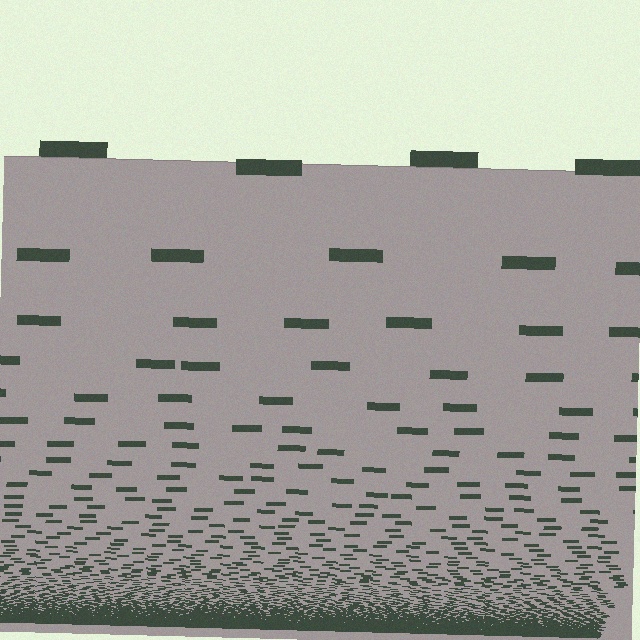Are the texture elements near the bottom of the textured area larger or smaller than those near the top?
Smaller. The gradient is inverted — elements near the bottom are smaller and denser.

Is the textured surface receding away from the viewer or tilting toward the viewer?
The surface appears to tilt toward the viewer. Texture elements get larger and sparser toward the top.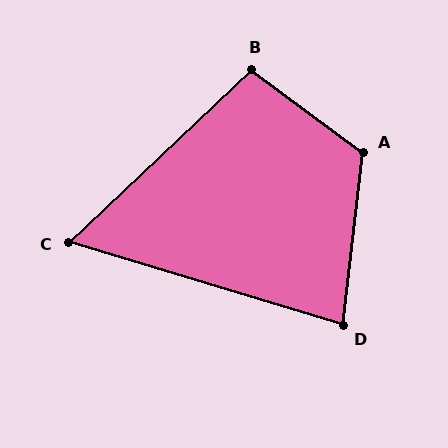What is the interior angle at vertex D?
Approximately 80 degrees (acute).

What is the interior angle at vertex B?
Approximately 100 degrees (obtuse).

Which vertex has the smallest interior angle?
C, at approximately 60 degrees.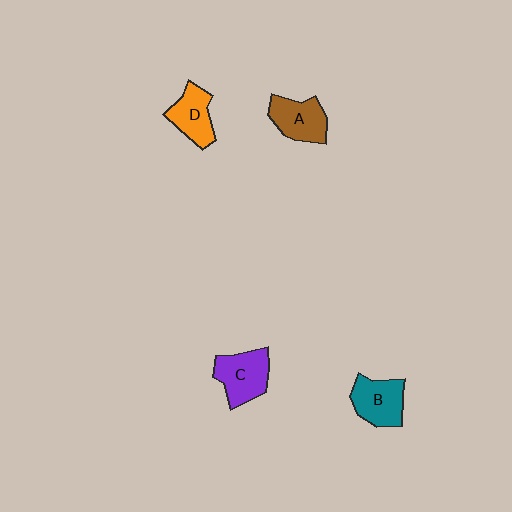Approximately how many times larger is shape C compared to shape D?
Approximately 1.2 times.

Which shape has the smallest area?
Shape D (orange).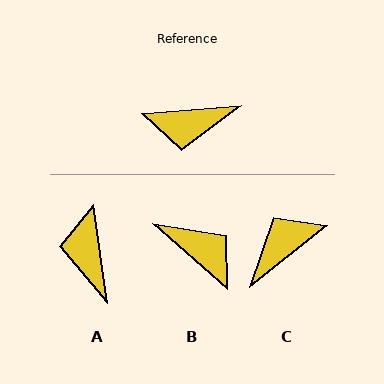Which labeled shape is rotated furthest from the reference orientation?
C, about 146 degrees away.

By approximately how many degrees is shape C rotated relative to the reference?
Approximately 146 degrees clockwise.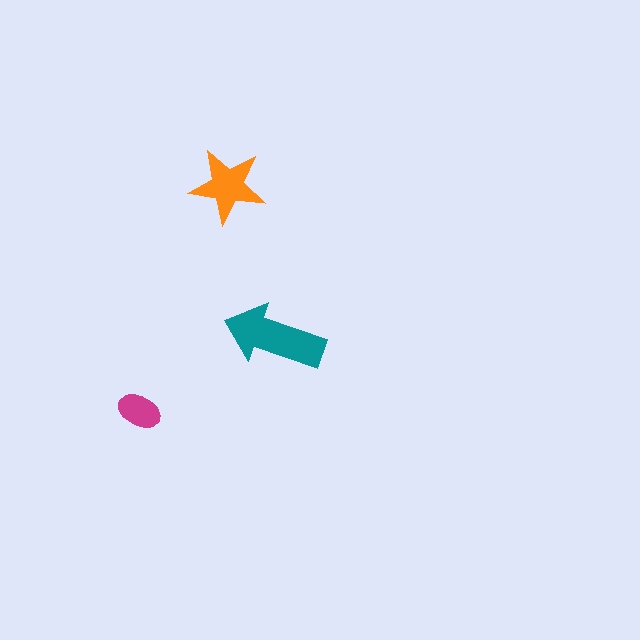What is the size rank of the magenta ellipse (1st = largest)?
3rd.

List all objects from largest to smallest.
The teal arrow, the orange star, the magenta ellipse.